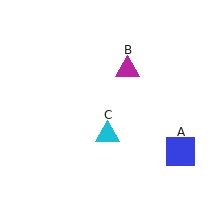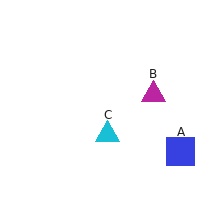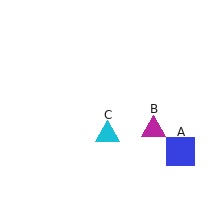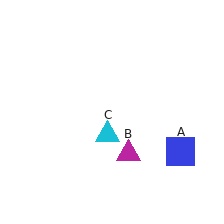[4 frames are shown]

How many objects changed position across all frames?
1 object changed position: magenta triangle (object B).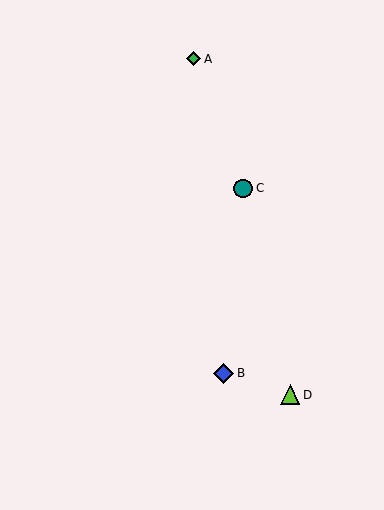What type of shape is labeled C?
Shape C is a teal circle.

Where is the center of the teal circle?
The center of the teal circle is at (243, 188).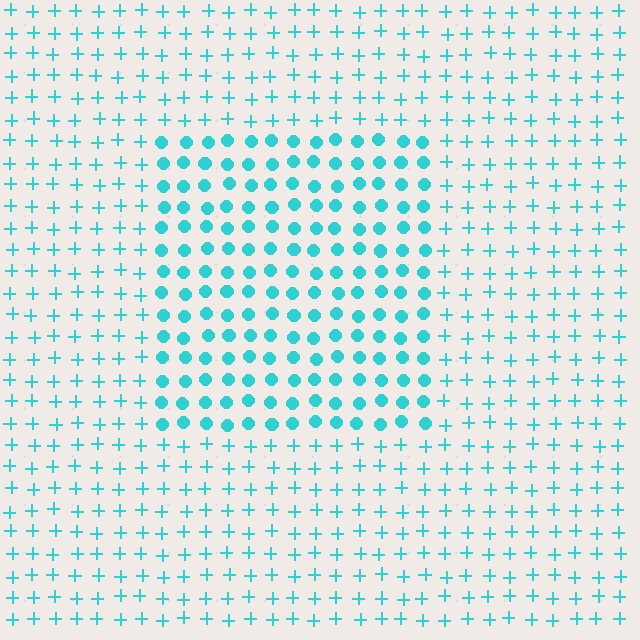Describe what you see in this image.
The image is filled with small cyan elements arranged in a uniform grid. A rectangle-shaped region contains circles, while the surrounding area contains plus signs. The boundary is defined purely by the change in element shape.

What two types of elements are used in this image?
The image uses circles inside the rectangle region and plus signs outside it.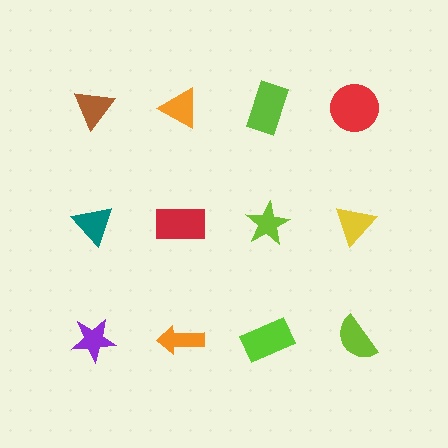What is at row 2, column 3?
A lime star.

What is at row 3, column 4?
A lime semicircle.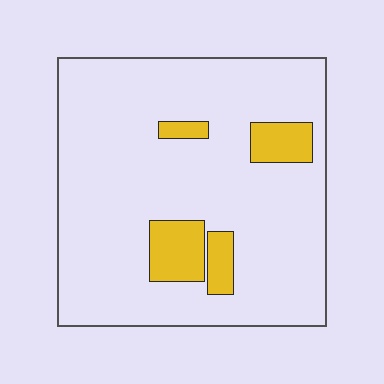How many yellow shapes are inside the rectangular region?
4.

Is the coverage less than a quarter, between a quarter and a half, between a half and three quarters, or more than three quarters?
Less than a quarter.